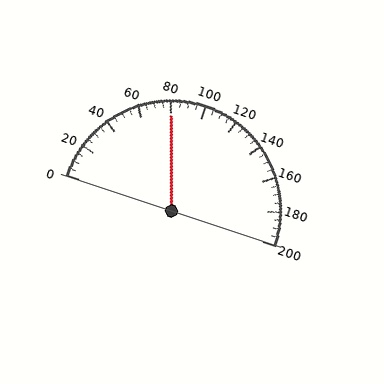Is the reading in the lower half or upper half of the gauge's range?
The reading is in the lower half of the range (0 to 200).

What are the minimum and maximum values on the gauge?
The gauge ranges from 0 to 200.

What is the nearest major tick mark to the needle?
The nearest major tick mark is 80.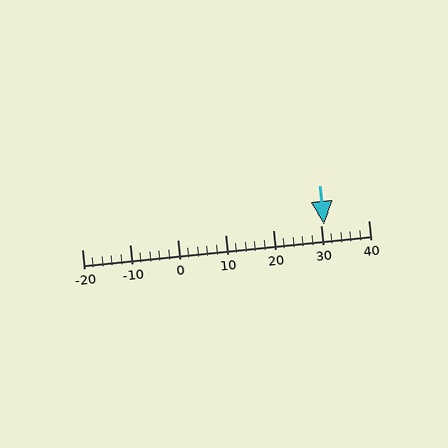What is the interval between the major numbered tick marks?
The major tick marks are spaced 10 units apart.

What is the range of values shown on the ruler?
The ruler shows values from -20 to 40.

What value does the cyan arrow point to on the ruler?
The cyan arrow points to approximately 31.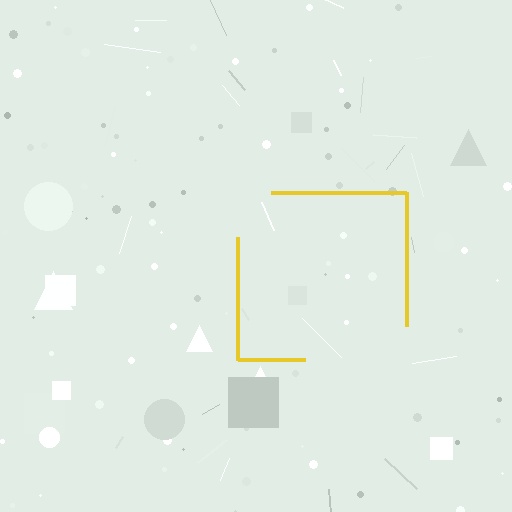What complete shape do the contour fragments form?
The contour fragments form a square.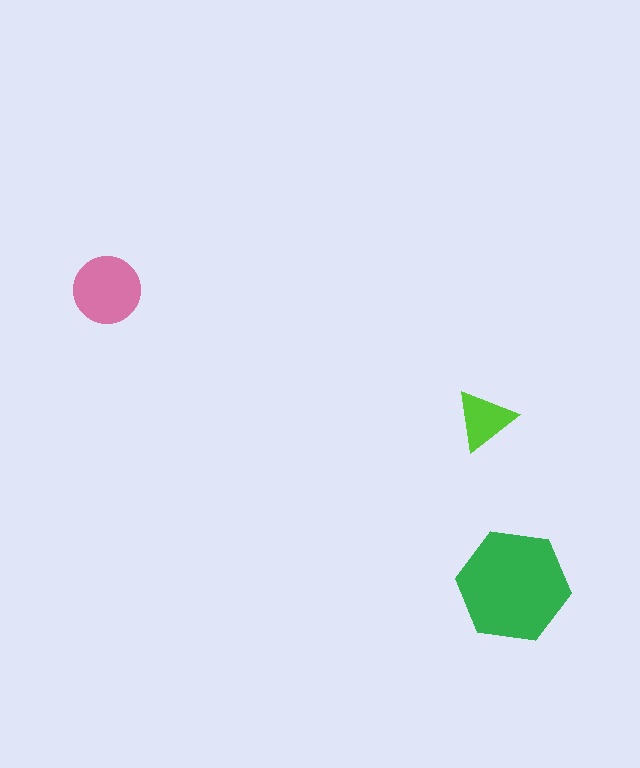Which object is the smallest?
The lime triangle.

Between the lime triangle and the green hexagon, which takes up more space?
The green hexagon.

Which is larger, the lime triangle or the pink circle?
The pink circle.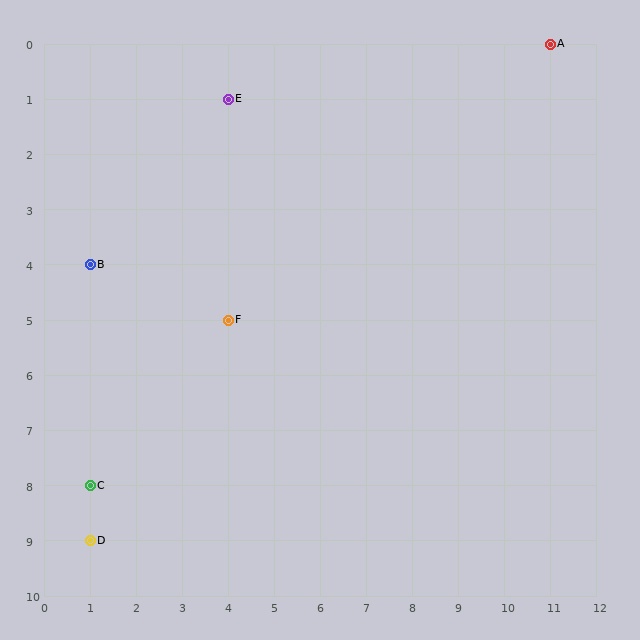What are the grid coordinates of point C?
Point C is at grid coordinates (1, 8).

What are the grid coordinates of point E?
Point E is at grid coordinates (4, 1).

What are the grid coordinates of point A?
Point A is at grid coordinates (11, 0).